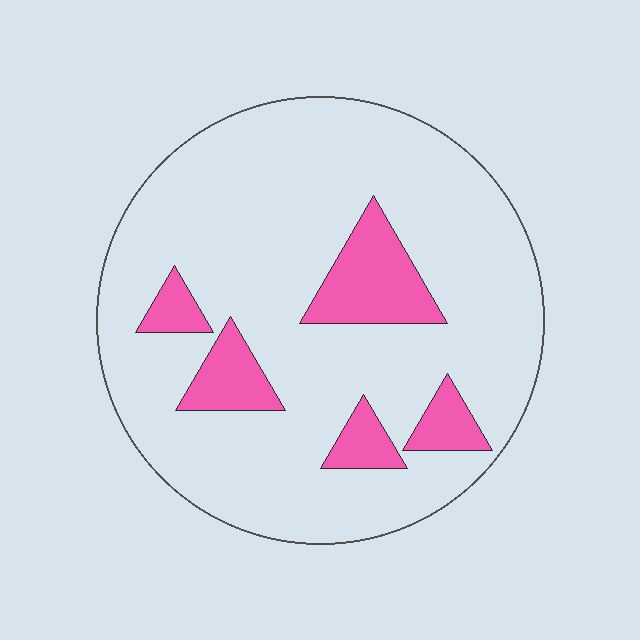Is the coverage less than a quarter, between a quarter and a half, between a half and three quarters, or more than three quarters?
Less than a quarter.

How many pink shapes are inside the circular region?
5.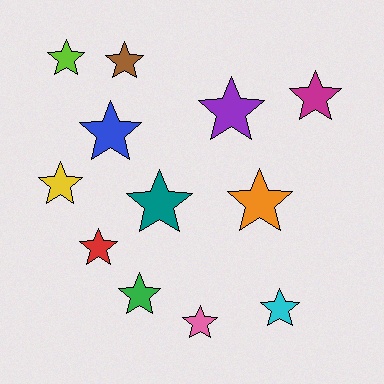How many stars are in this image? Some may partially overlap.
There are 12 stars.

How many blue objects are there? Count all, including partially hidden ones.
There is 1 blue object.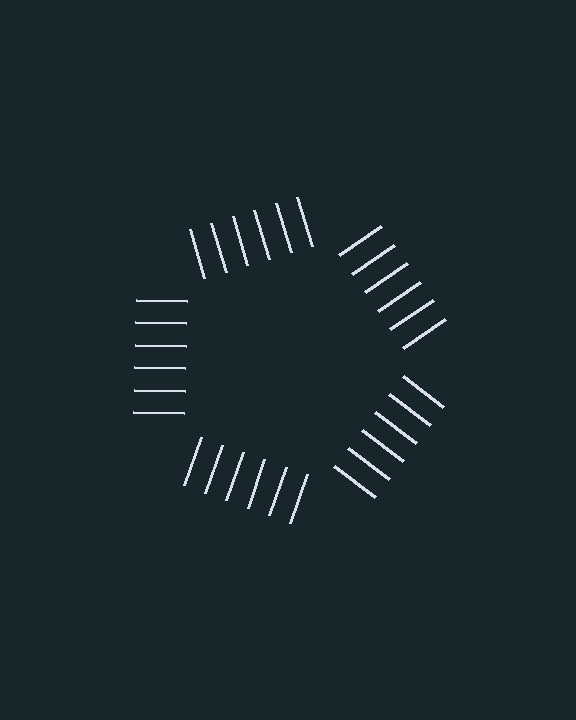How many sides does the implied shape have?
5 sides — the line-ends trace a pentagon.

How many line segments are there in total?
30 — 6 along each of the 5 edges.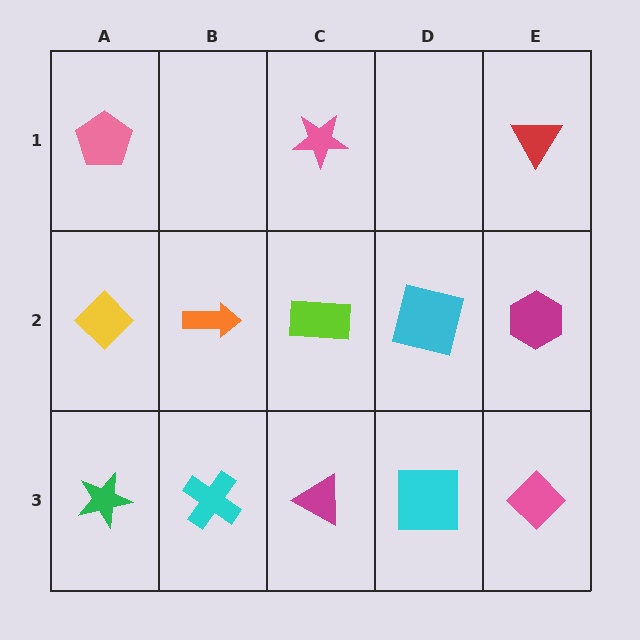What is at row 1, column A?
A pink pentagon.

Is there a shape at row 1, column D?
No, that cell is empty.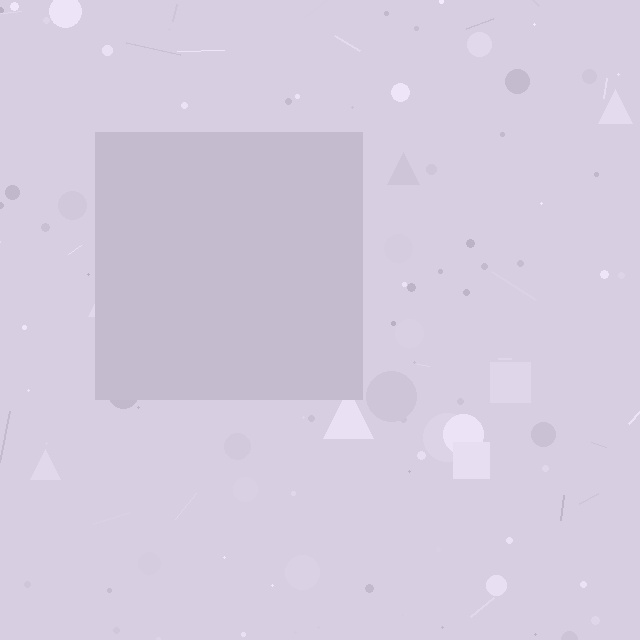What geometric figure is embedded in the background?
A square is embedded in the background.